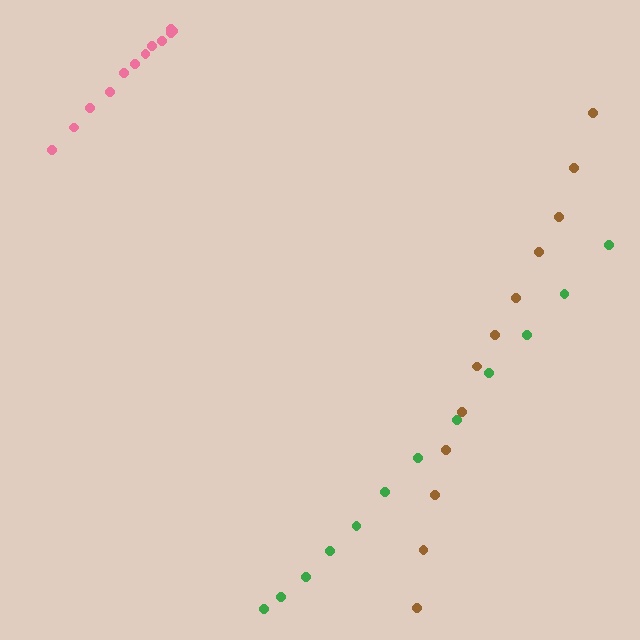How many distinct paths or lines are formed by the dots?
There are 3 distinct paths.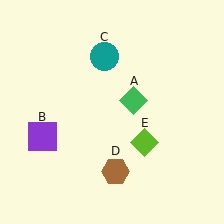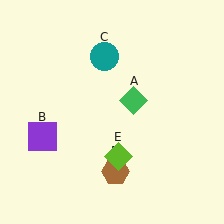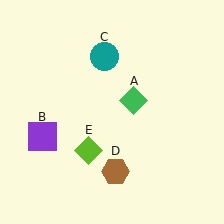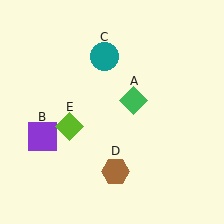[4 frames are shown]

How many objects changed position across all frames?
1 object changed position: lime diamond (object E).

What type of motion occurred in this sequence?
The lime diamond (object E) rotated clockwise around the center of the scene.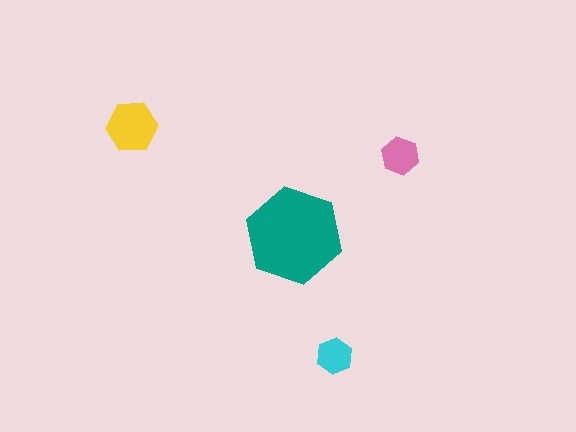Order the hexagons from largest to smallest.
the teal one, the yellow one, the pink one, the cyan one.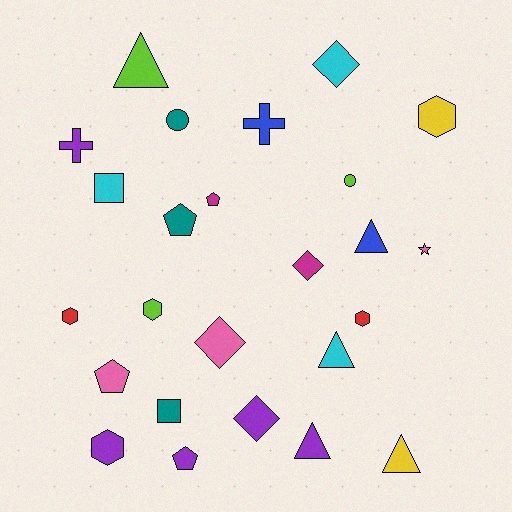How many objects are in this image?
There are 25 objects.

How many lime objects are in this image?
There are 3 lime objects.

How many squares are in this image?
There are 2 squares.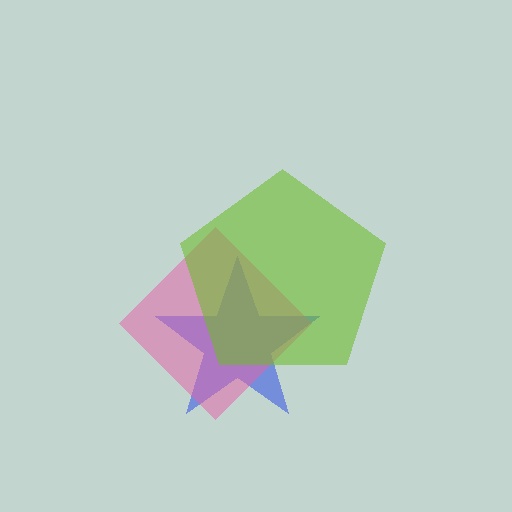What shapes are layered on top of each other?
The layered shapes are: a blue star, a pink diamond, a lime pentagon.